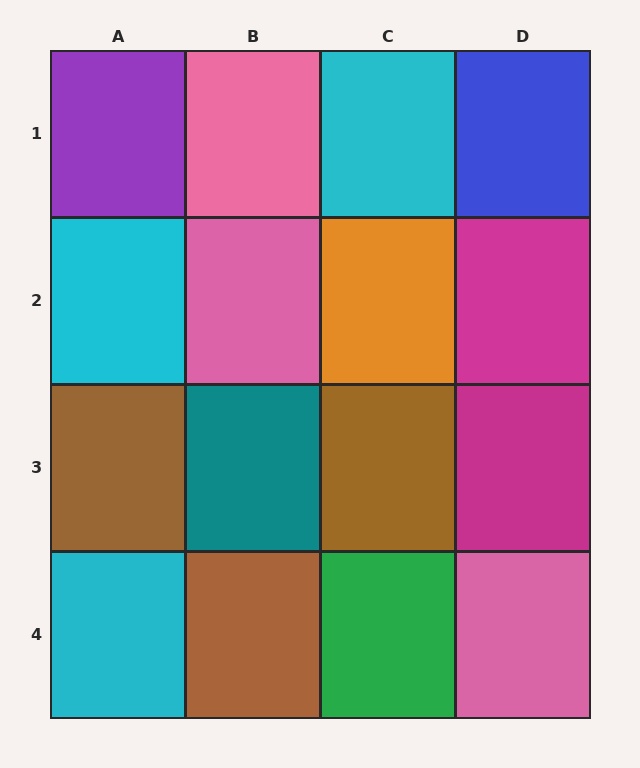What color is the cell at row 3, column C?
Brown.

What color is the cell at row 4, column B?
Brown.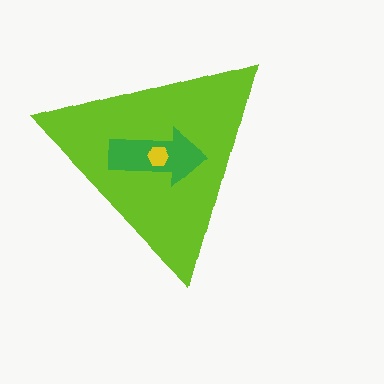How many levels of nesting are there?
3.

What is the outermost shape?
The lime triangle.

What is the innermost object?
The yellow hexagon.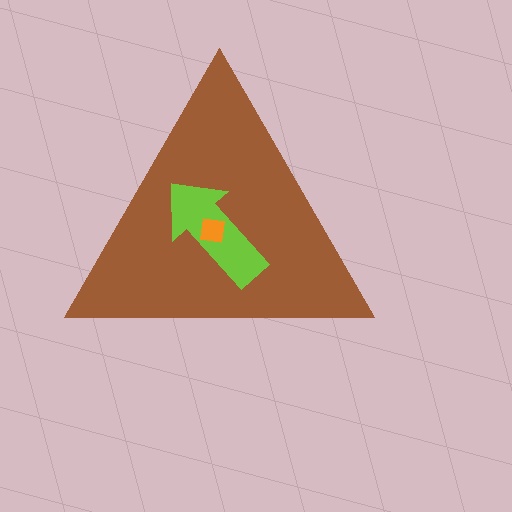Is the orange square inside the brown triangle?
Yes.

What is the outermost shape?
The brown triangle.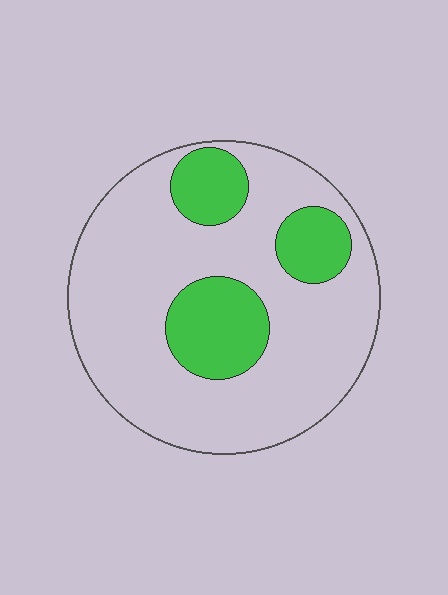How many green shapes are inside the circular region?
3.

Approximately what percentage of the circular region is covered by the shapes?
Approximately 25%.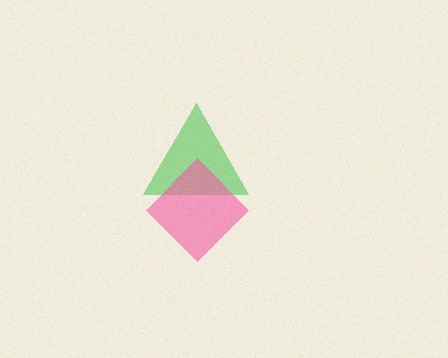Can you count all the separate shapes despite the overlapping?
Yes, there are 2 separate shapes.